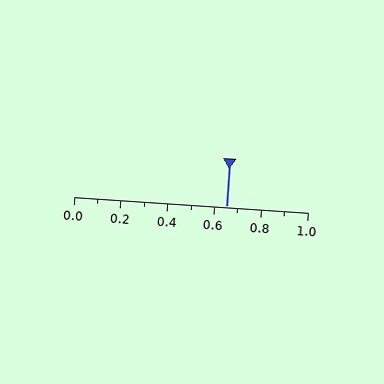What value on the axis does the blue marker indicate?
The marker indicates approximately 0.65.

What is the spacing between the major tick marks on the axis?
The major ticks are spaced 0.2 apart.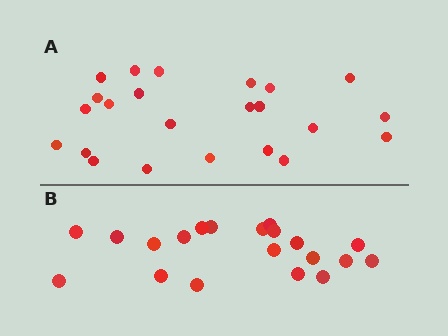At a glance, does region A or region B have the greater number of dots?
Region A (the top region) has more dots.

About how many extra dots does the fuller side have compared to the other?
Region A has just a few more — roughly 2 or 3 more dots than region B.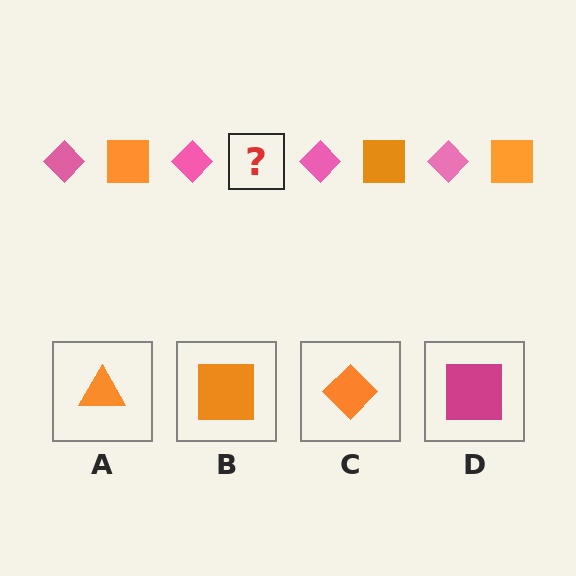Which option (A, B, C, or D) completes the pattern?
B.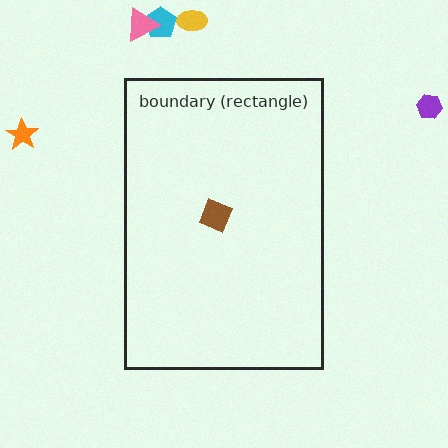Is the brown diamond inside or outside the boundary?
Inside.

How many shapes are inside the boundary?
1 inside, 5 outside.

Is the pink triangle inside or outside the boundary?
Outside.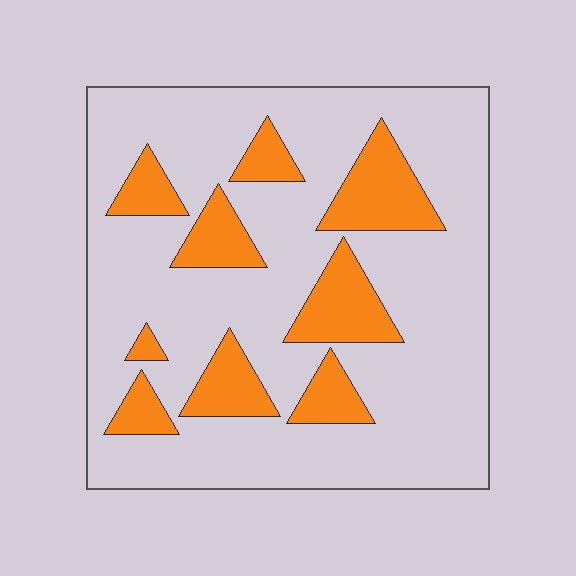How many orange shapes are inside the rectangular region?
9.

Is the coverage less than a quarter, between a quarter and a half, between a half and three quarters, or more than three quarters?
Less than a quarter.